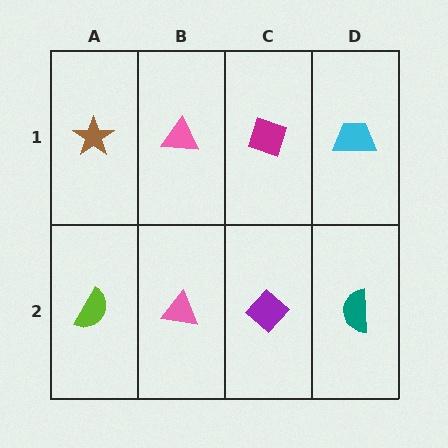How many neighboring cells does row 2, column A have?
2.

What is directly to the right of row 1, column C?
A cyan trapezoid.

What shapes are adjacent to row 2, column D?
A cyan trapezoid (row 1, column D), a purple diamond (row 2, column C).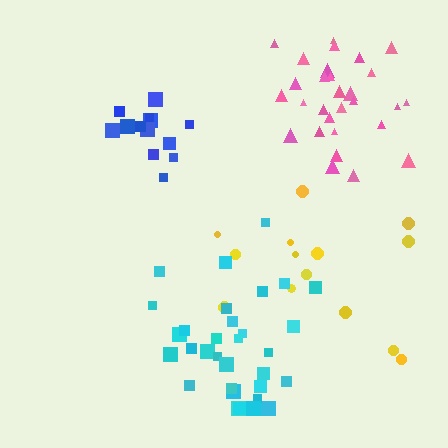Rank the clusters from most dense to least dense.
blue, pink, cyan, yellow.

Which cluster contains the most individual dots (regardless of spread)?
Cyan (32).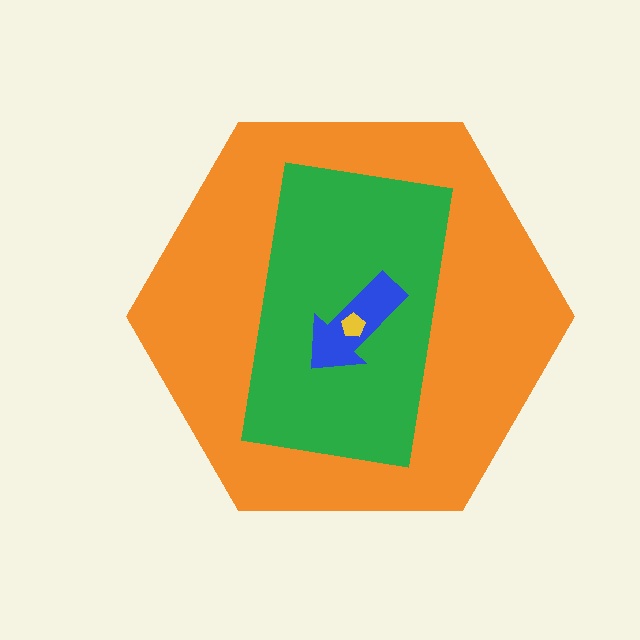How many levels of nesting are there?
4.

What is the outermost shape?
The orange hexagon.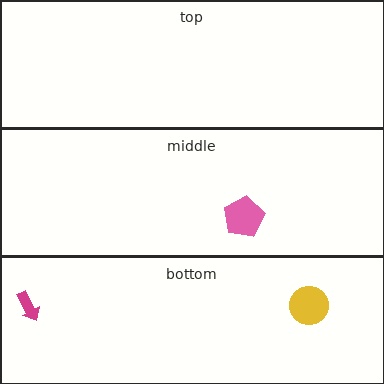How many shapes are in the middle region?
1.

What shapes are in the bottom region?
The magenta arrow, the yellow circle.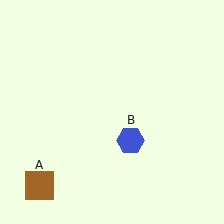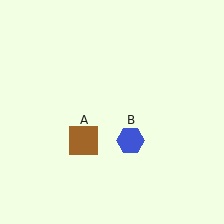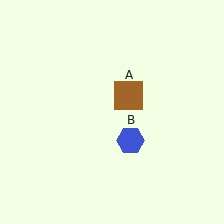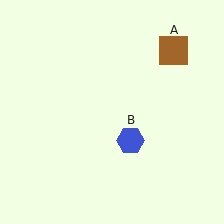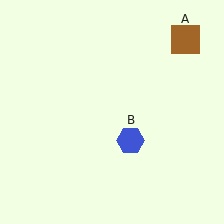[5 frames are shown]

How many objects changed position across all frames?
1 object changed position: brown square (object A).